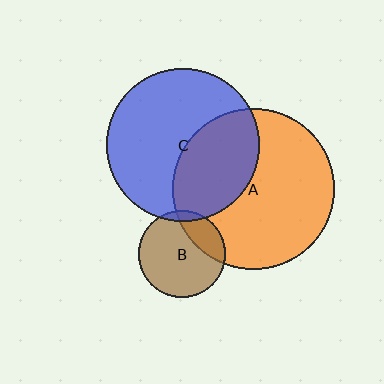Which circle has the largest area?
Circle A (orange).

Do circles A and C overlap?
Yes.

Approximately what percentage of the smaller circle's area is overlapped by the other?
Approximately 40%.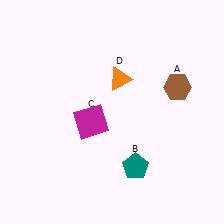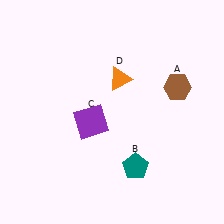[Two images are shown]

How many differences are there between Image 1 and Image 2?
There is 1 difference between the two images.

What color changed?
The square (C) changed from magenta in Image 1 to purple in Image 2.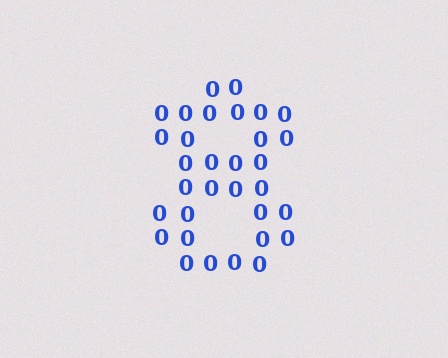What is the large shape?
The large shape is the digit 8.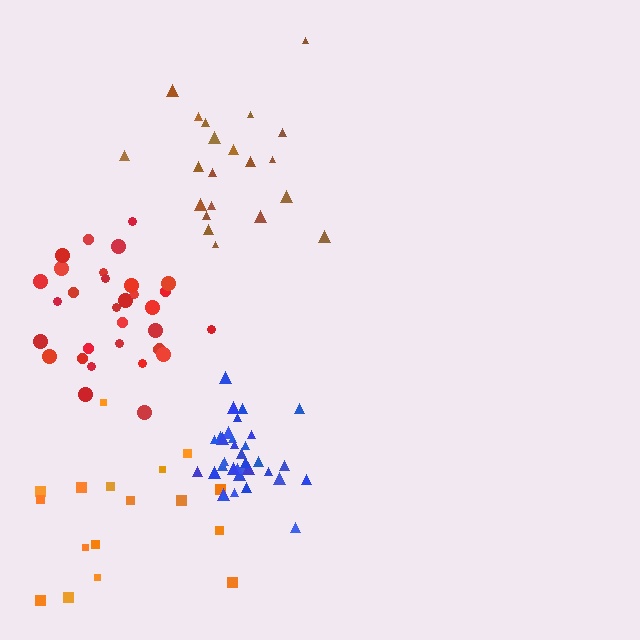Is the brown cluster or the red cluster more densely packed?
Red.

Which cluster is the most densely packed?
Blue.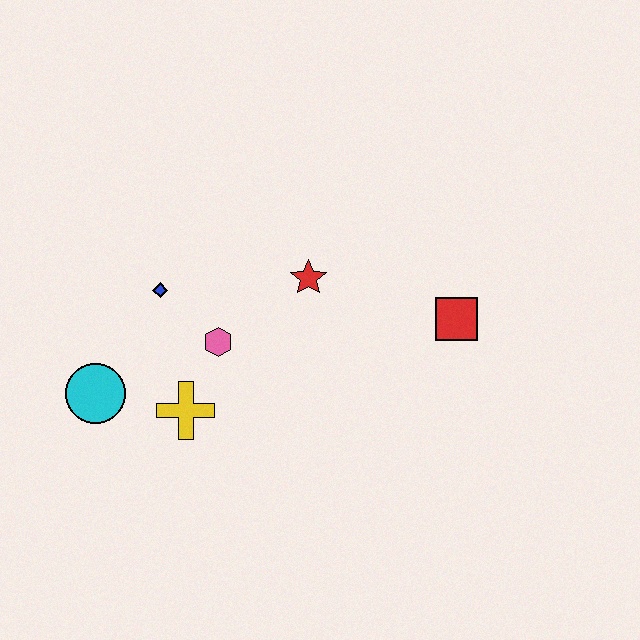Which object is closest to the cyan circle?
The yellow cross is closest to the cyan circle.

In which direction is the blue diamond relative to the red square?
The blue diamond is to the left of the red square.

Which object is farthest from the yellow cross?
The red square is farthest from the yellow cross.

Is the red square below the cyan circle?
No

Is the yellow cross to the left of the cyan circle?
No